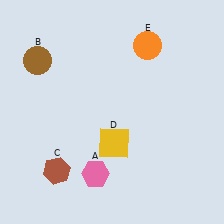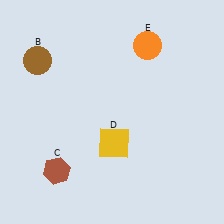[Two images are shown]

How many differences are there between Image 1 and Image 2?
There is 1 difference between the two images.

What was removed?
The pink hexagon (A) was removed in Image 2.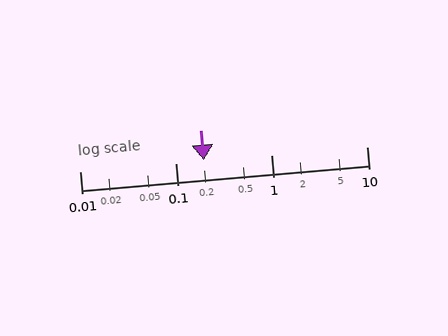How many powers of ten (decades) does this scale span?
The scale spans 3 decades, from 0.01 to 10.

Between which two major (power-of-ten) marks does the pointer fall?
The pointer is between 0.1 and 1.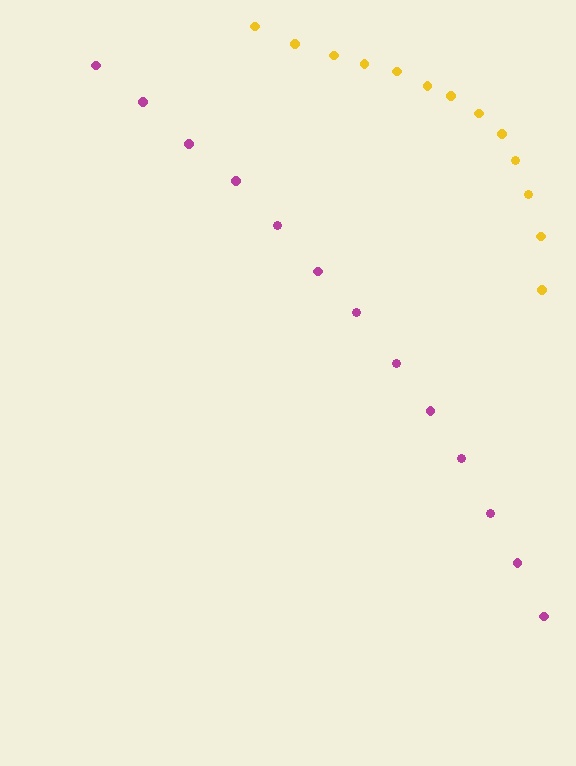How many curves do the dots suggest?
There are 2 distinct paths.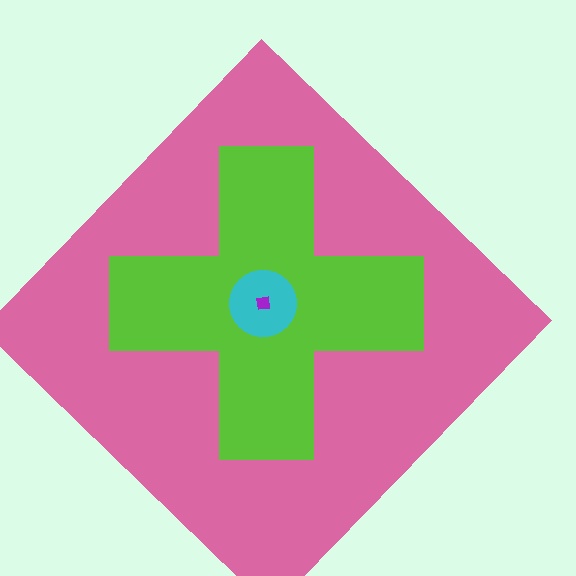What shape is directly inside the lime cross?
The cyan circle.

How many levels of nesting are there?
4.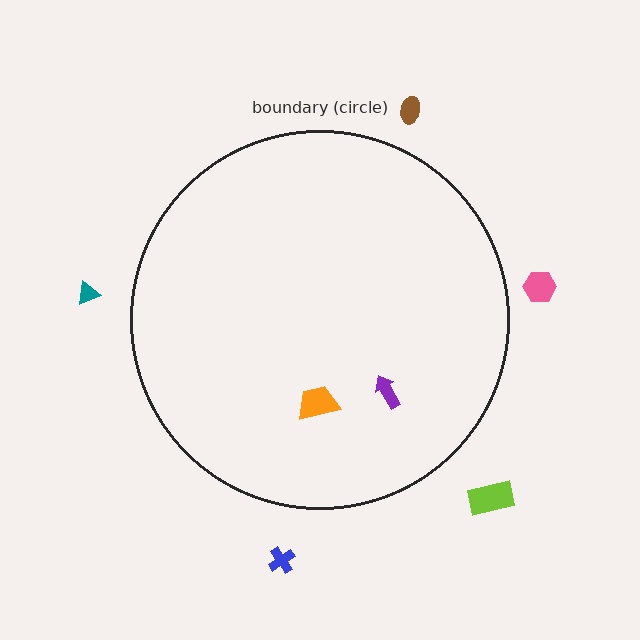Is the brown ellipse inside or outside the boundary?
Outside.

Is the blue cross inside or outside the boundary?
Outside.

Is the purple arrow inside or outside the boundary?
Inside.